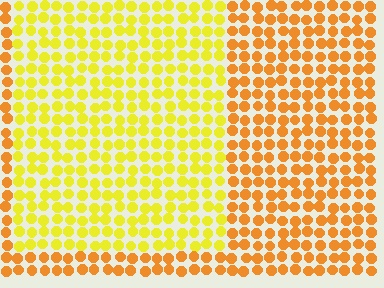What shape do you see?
I see a rectangle.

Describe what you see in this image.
The image is filled with small orange elements in a uniform arrangement. A rectangle-shaped region is visible where the elements are tinted to a slightly different hue, forming a subtle color boundary.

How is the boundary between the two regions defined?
The boundary is defined purely by a slight shift in hue (about 31 degrees). Spacing, size, and orientation are identical on both sides.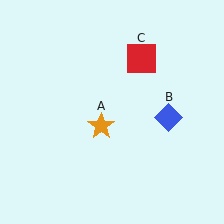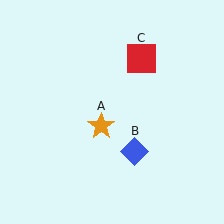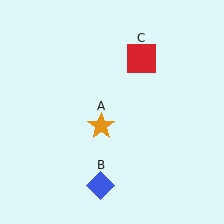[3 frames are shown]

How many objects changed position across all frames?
1 object changed position: blue diamond (object B).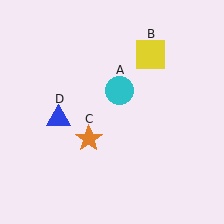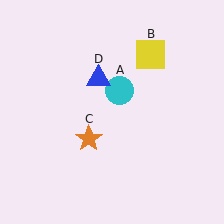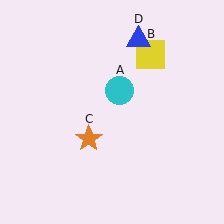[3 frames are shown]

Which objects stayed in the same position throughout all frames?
Cyan circle (object A) and yellow square (object B) and orange star (object C) remained stationary.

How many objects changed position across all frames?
1 object changed position: blue triangle (object D).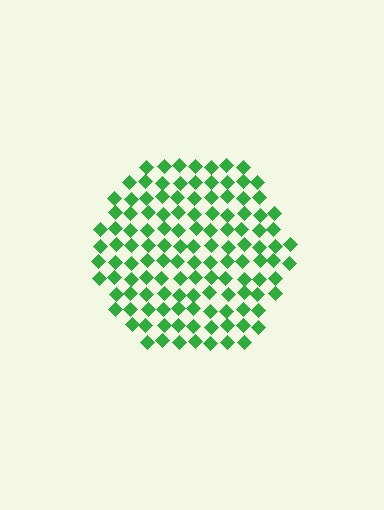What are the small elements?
The small elements are diamonds.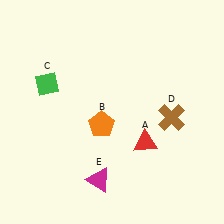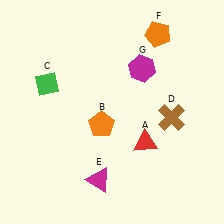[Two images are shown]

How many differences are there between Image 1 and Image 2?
There are 2 differences between the two images.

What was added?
An orange pentagon (F), a magenta hexagon (G) were added in Image 2.